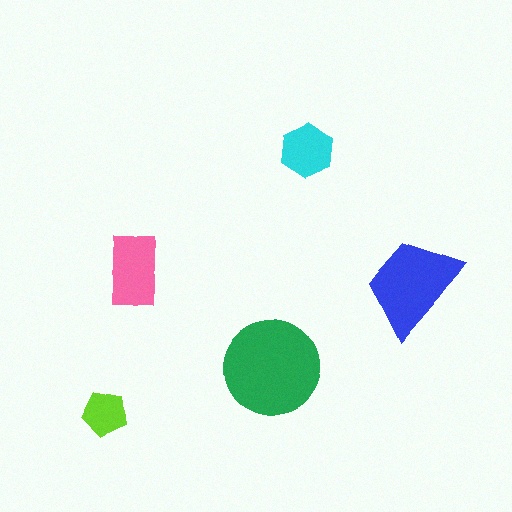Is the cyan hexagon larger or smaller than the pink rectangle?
Smaller.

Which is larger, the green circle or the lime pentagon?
The green circle.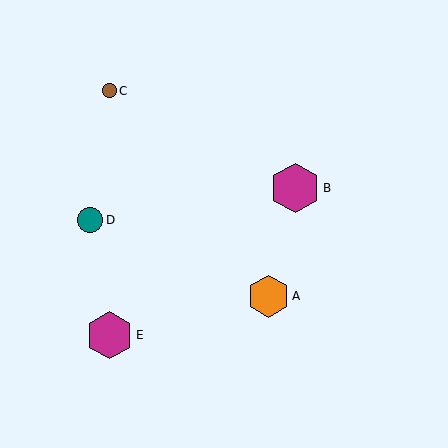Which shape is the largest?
The magenta hexagon (labeled B) is the largest.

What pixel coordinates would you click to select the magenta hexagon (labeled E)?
Click at (109, 335) to select the magenta hexagon E.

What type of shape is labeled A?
Shape A is an orange hexagon.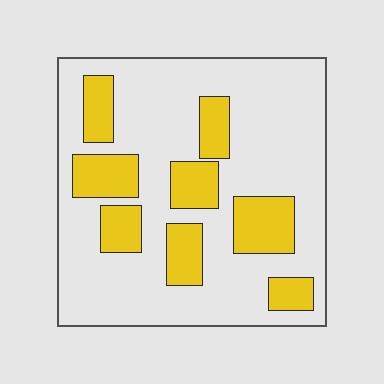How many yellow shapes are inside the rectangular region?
8.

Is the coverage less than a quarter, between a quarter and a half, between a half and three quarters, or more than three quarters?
Between a quarter and a half.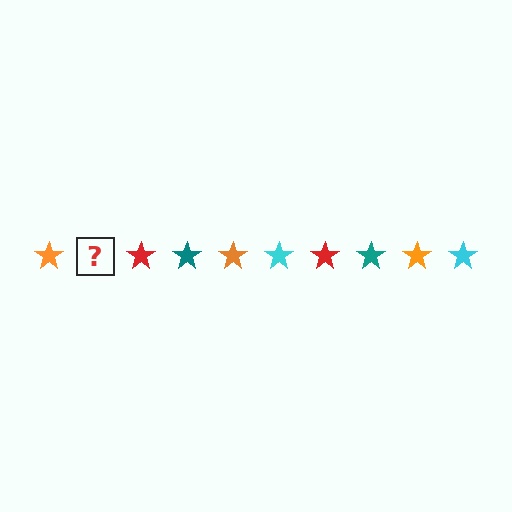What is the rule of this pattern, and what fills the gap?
The rule is that the pattern cycles through orange, cyan, red, teal stars. The gap should be filled with a cyan star.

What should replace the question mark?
The question mark should be replaced with a cyan star.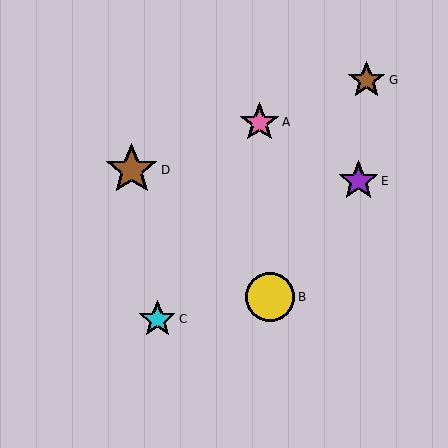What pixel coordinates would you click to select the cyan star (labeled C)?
Click at (157, 319) to select the cyan star C.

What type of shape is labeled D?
Shape D is a brown star.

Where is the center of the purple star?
The center of the purple star is at (359, 181).